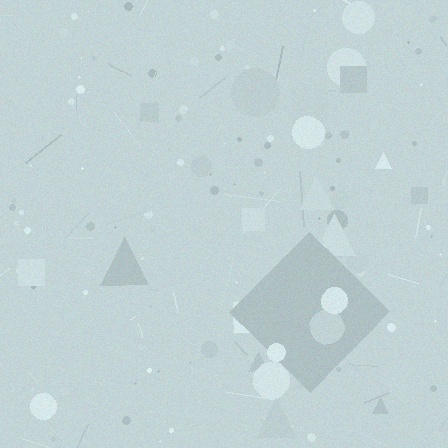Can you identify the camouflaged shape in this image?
The camouflaged shape is a diamond.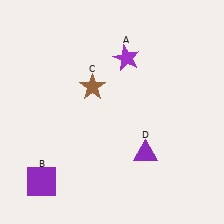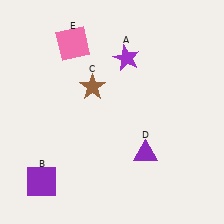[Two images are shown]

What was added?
A pink square (E) was added in Image 2.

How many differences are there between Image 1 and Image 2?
There is 1 difference between the two images.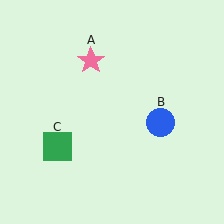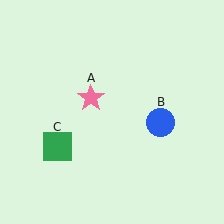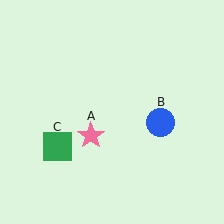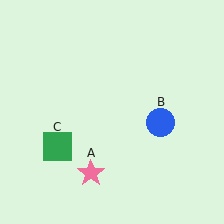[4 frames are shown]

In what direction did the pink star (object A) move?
The pink star (object A) moved down.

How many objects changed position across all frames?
1 object changed position: pink star (object A).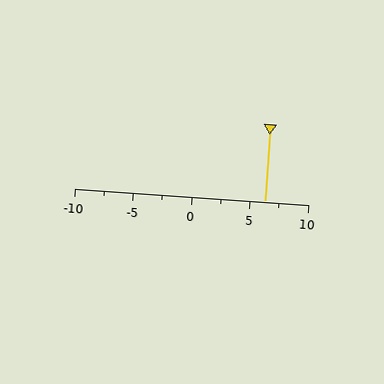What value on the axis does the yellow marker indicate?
The marker indicates approximately 6.2.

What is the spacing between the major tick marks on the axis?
The major ticks are spaced 5 apart.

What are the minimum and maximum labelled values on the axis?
The axis runs from -10 to 10.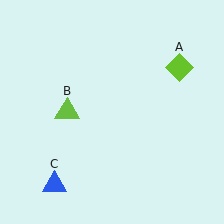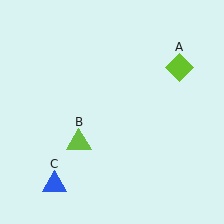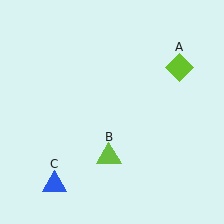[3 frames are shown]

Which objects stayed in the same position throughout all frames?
Lime diamond (object A) and blue triangle (object C) remained stationary.